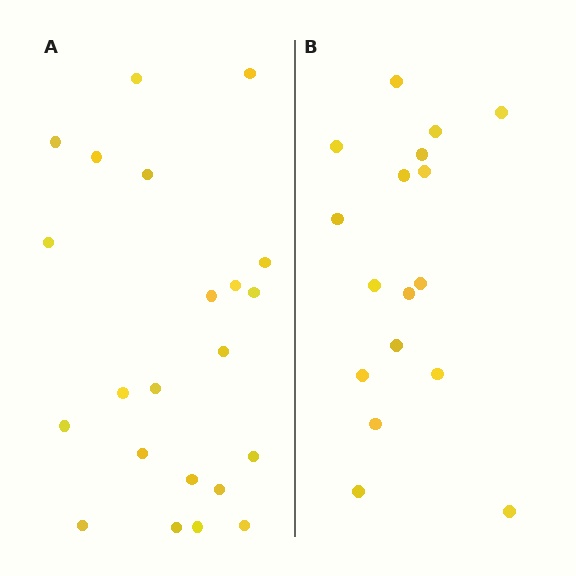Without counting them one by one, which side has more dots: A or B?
Region A (the left region) has more dots.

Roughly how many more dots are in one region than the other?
Region A has about 5 more dots than region B.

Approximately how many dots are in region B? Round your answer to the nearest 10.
About 20 dots. (The exact count is 17, which rounds to 20.)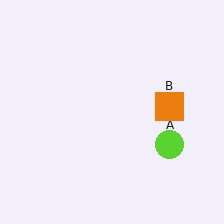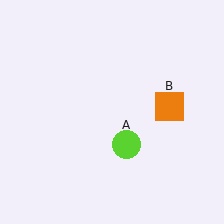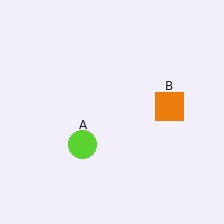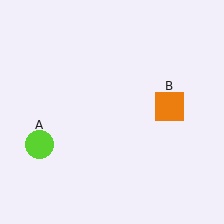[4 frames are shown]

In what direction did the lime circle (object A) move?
The lime circle (object A) moved left.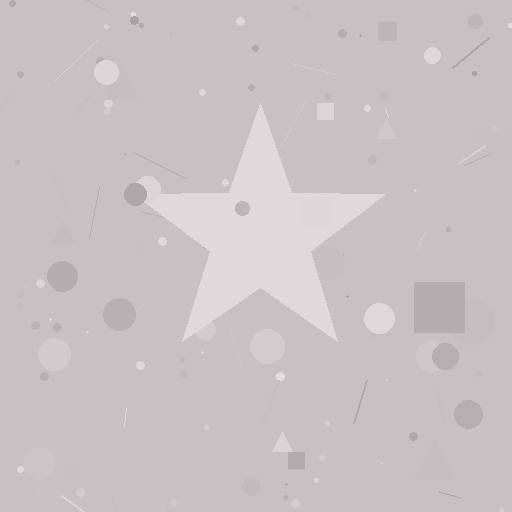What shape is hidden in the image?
A star is hidden in the image.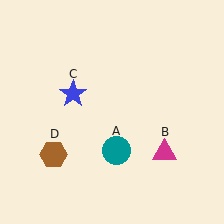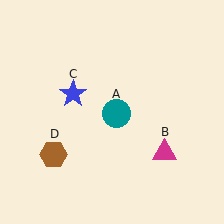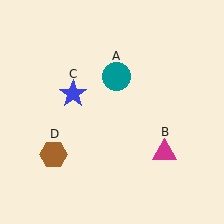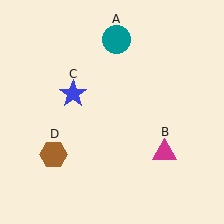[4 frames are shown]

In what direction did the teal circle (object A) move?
The teal circle (object A) moved up.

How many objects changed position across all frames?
1 object changed position: teal circle (object A).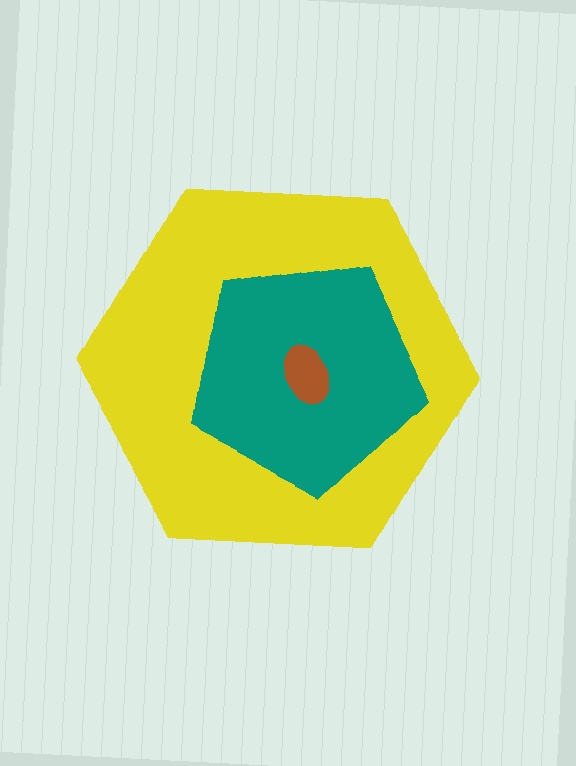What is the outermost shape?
The yellow hexagon.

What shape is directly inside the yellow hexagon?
The teal pentagon.